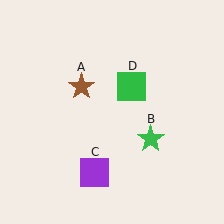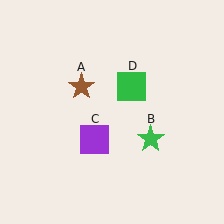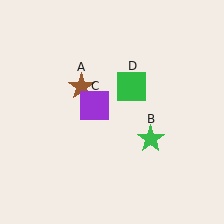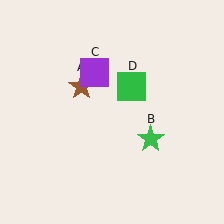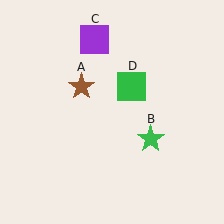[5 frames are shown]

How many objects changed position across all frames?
1 object changed position: purple square (object C).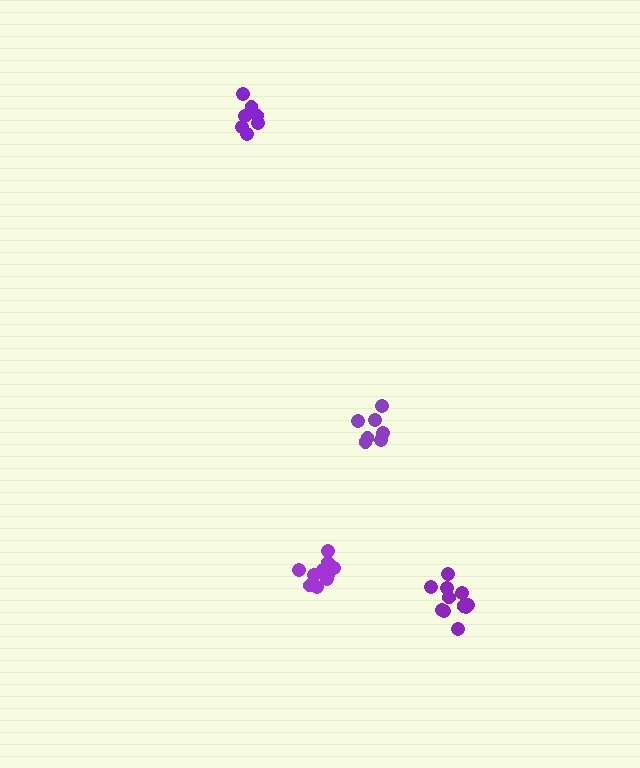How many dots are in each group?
Group 1: 11 dots, Group 2: 7 dots, Group 3: 10 dots, Group 4: 7 dots (35 total).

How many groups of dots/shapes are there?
There are 4 groups.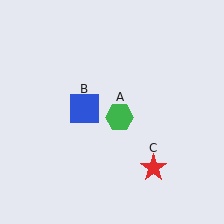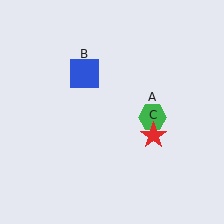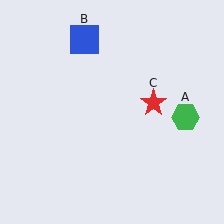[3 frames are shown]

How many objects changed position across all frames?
3 objects changed position: green hexagon (object A), blue square (object B), red star (object C).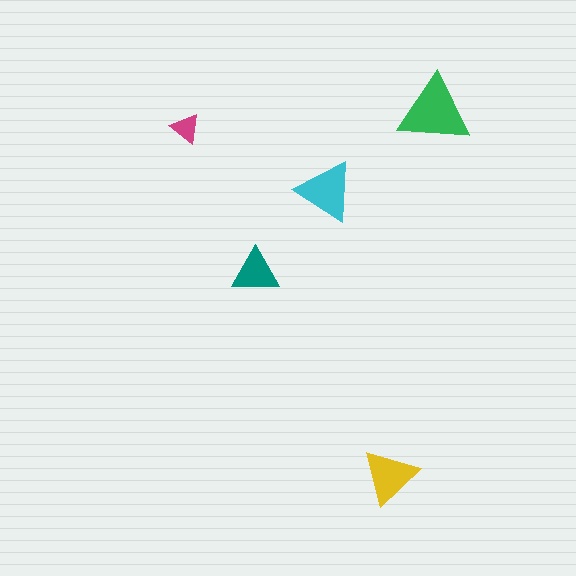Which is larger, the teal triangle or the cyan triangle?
The cyan one.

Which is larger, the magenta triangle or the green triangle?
The green one.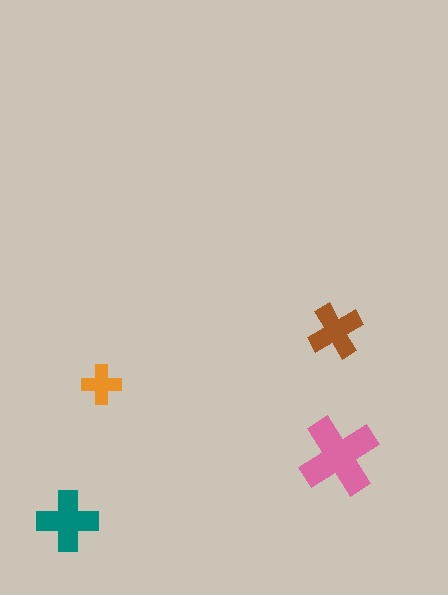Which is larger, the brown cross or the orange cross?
The brown one.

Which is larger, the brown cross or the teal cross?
The teal one.